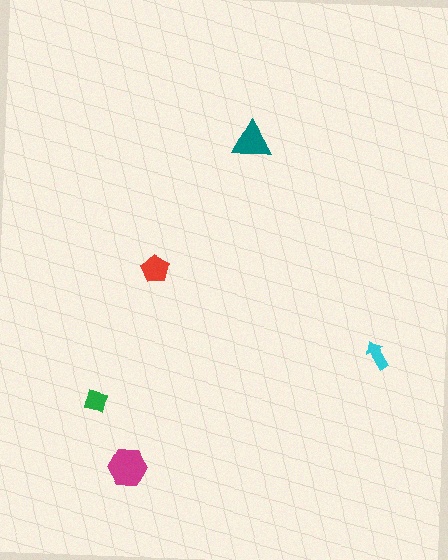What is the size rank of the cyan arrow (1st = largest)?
5th.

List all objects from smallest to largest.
The cyan arrow, the green square, the red pentagon, the teal triangle, the magenta hexagon.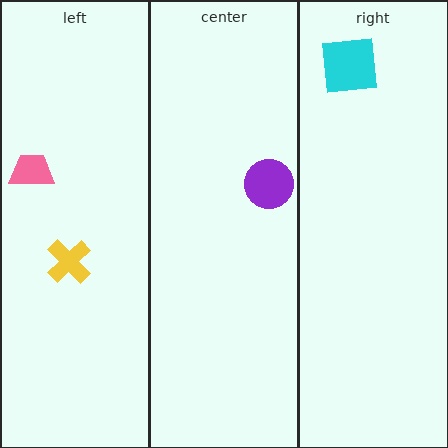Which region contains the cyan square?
The right region.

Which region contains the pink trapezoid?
The left region.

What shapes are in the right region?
The cyan square.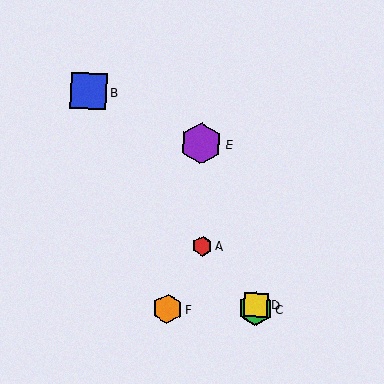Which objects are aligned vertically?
Objects C, D are aligned vertically.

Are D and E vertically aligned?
No, D is at x≈256 and E is at x≈201.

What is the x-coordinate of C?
Object C is at x≈256.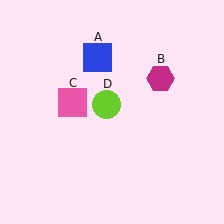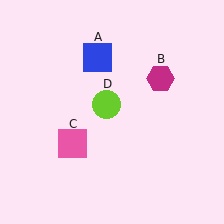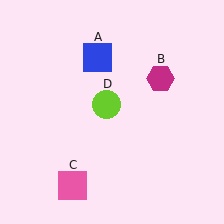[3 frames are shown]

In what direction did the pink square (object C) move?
The pink square (object C) moved down.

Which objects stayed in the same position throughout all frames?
Blue square (object A) and magenta hexagon (object B) and lime circle (object D) remained stationary.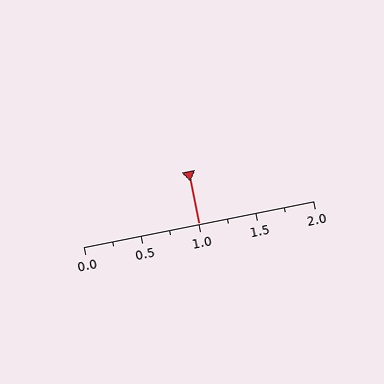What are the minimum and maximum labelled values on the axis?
The axis runs from 0.0 to 2.0.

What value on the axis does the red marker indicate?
The marker indicates approximately 1.